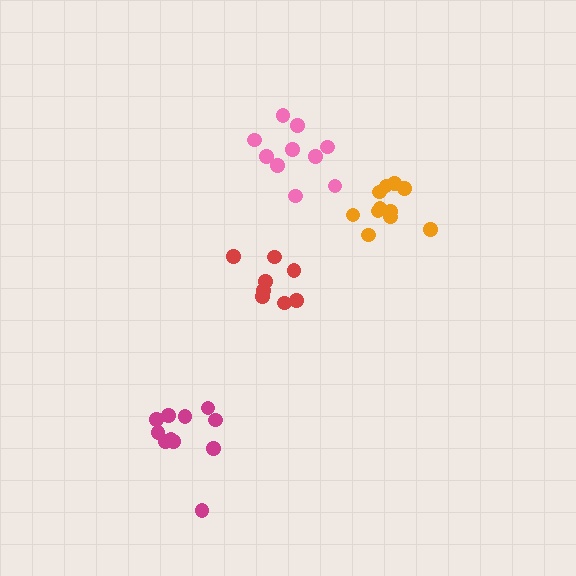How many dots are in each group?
Group 1: 11 dots, Group 2: 11 dots, Group 3: 10 dots, Group 4: 8 dots (40 total).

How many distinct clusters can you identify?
There are 4 distinct clusters.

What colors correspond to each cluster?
The clusters are colored: orange, magenta, pink, red.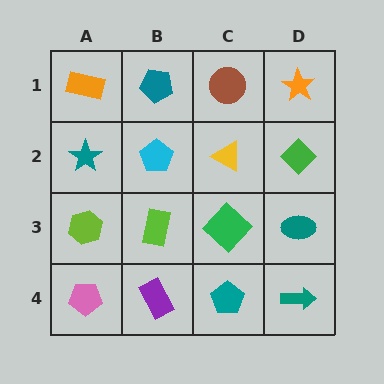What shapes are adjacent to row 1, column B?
A cyan pentagon (row 2, column B), an orange rectangle (row 1, column A), a brown circle (row 1, column C).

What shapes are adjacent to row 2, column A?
An orange rectangle (row 1, column A), a lime hexagon (row 3, column A), a cyan pentagon (row 2, column B).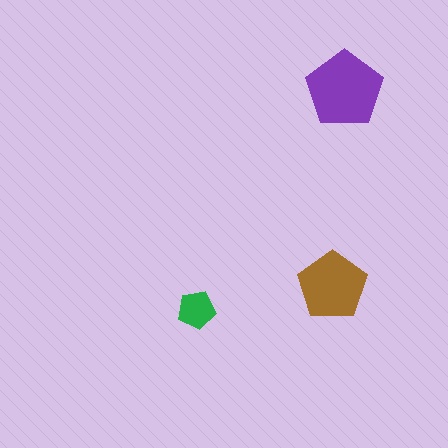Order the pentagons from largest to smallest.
the purple one, the brown one, the green one.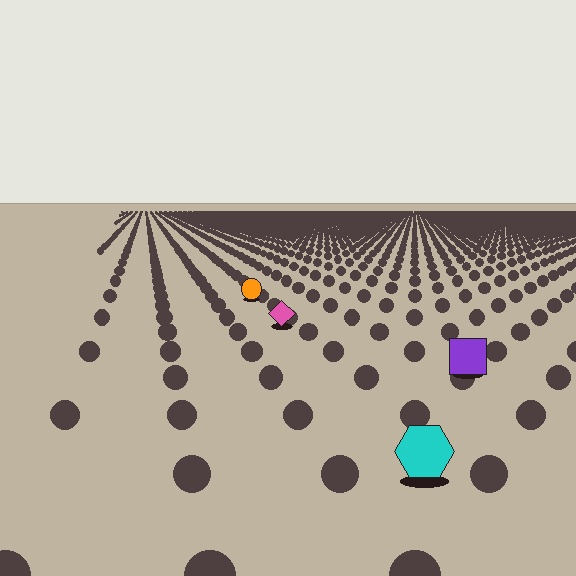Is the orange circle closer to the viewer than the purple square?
No. The purple square is closer — you can tell from the texture gradient: the ground texture is coarser near it.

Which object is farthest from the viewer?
The orange circle is farthest from the viewer. It appears smaller and the ground texture around it is denser.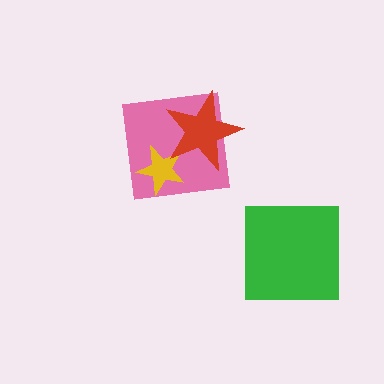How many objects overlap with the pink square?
2 objects overlap with the pink square.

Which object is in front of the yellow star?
The red star is in front of the yellow star.